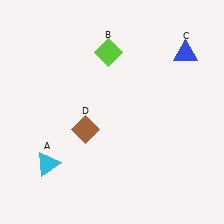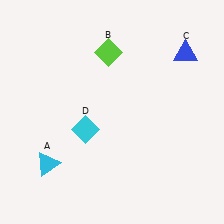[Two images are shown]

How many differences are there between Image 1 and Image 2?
There is 1 difference between the two images.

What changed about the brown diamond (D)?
In Image 1, D is brown. In Image 2, it changed to cyan.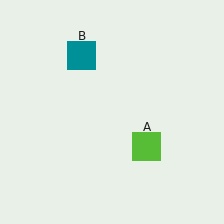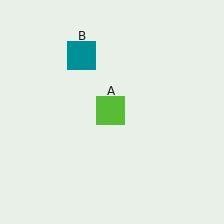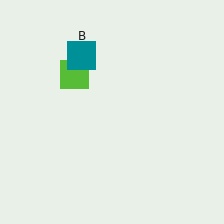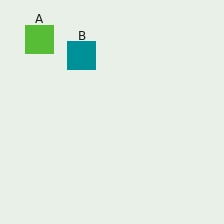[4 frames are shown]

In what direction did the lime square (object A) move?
The lime square (object A) moved up and to the left.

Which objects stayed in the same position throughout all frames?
Teal square (object B) remained stationary.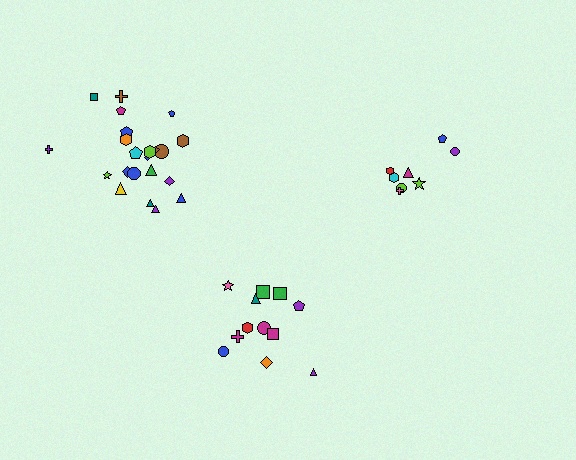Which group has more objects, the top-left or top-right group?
The top-left group.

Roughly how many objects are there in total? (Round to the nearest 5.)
Roughly 40 objects in total.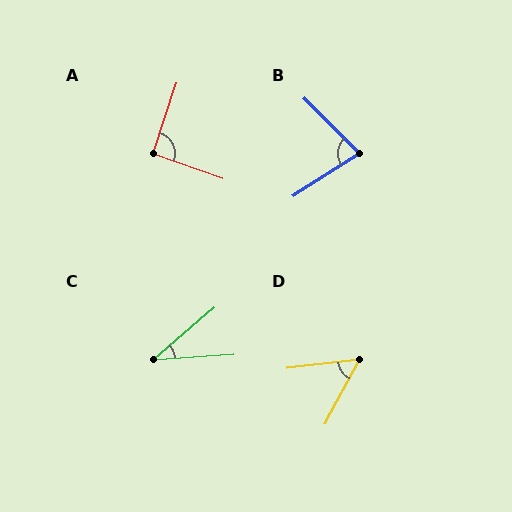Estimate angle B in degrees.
Approximately 78 degrees.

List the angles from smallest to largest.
C (36°), D (55°), B (78°), A (91°).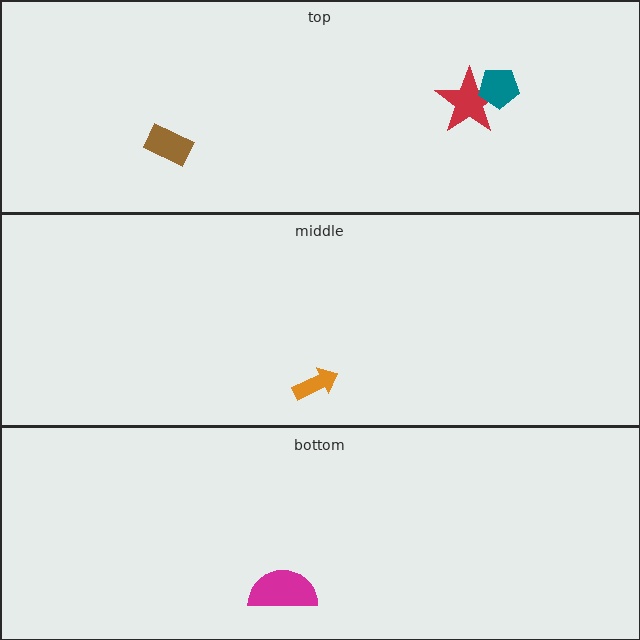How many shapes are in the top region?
3.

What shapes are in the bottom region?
The magenta semicircle.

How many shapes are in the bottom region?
1.